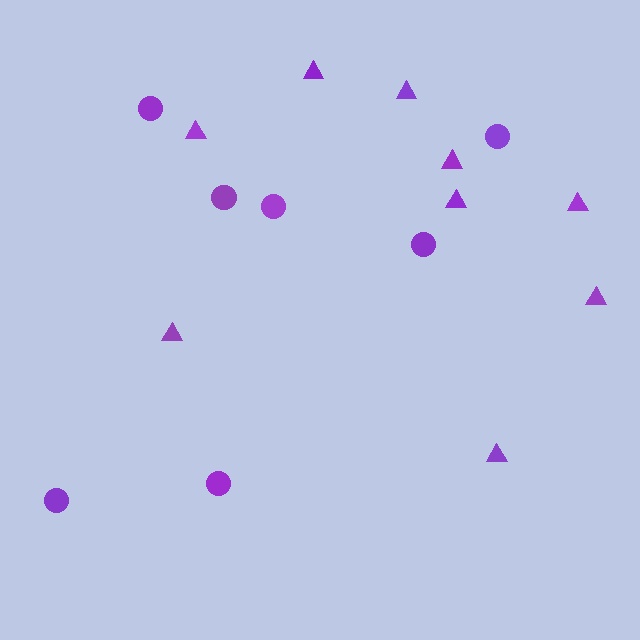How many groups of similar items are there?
There are 2 groups: one group of circles (7) and one group of triangles (9).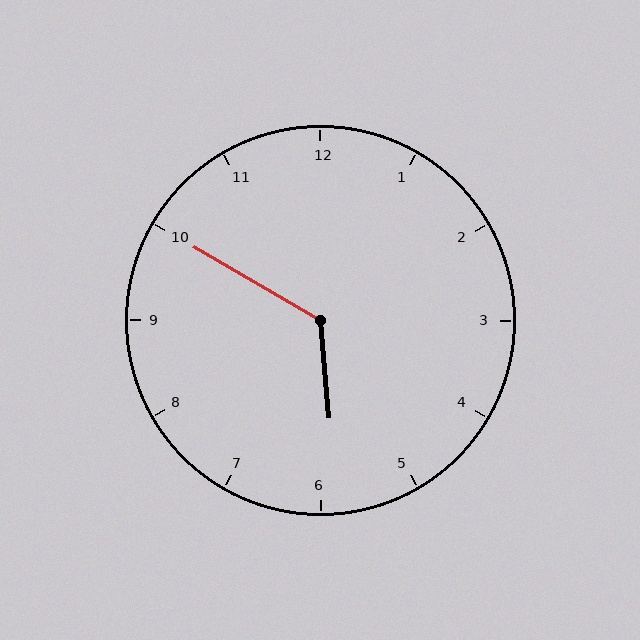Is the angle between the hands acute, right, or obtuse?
It is obtuse.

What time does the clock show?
5:50.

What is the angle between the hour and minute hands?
Approximately 125 degrees.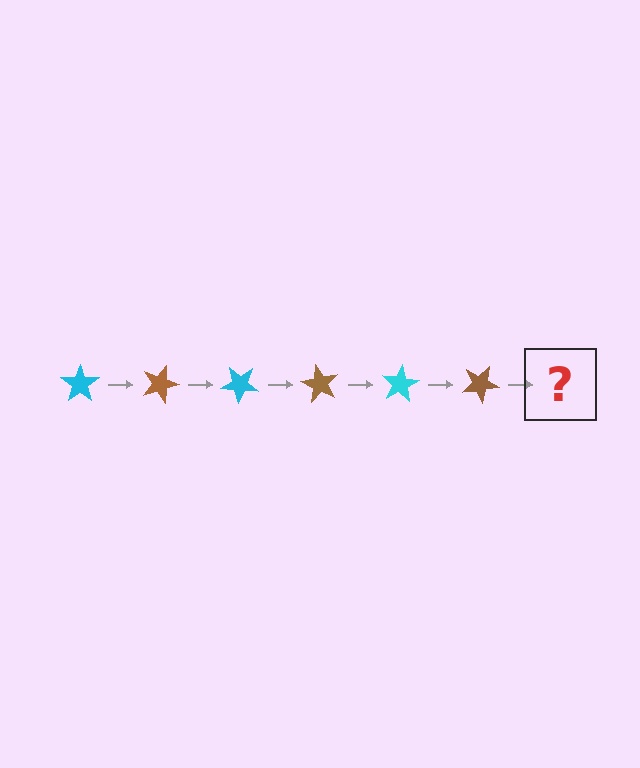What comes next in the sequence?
The next element should be a cyan star, rotated 120 degrees from the start.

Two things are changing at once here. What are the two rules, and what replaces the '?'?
The two rules are that it rotates 20 degrees each step and the color cycles through cyan and brown. The '?' should be a cyan star, rotated 120 degrees from the start.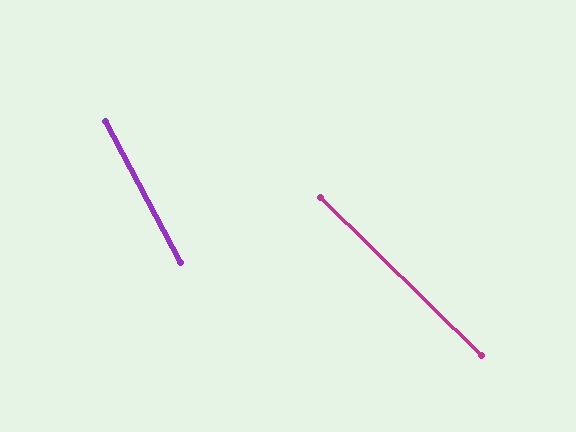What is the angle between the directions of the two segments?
Approximately 18 degrees.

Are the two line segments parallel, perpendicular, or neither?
Neither parallel nor perpendicular — they differ by about 18°.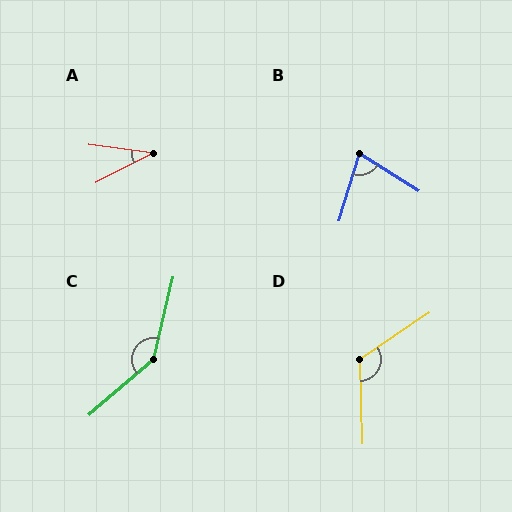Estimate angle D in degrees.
Approximately 122 degrees.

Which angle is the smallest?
A, at approximately 35 degrees.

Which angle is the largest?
C, at approximately 144 degrees.